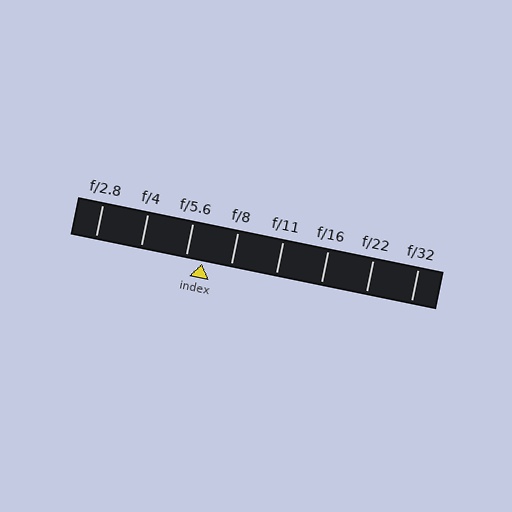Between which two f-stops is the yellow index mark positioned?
The index mark is between f/5.6 and f/8.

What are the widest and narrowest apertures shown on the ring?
The widest aperture shown is f/2.8 and the narrowest is f/32.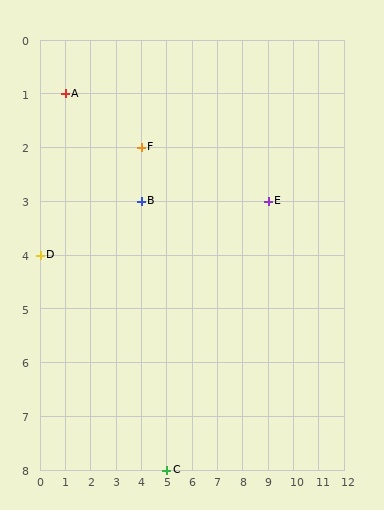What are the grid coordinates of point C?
Point C is at grid coordinates (5, 8).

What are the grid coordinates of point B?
Point B is at grid coordinates (4, 3).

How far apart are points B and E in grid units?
Points B and E are 5 columns apart.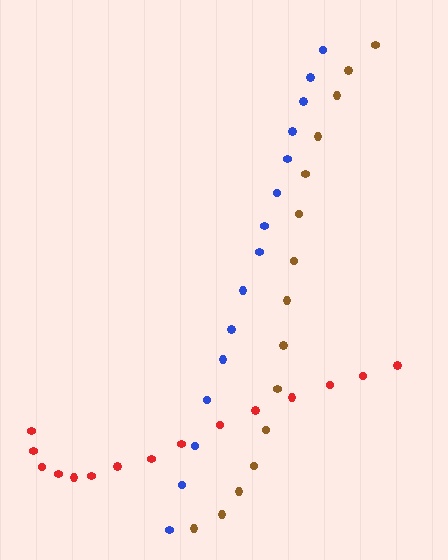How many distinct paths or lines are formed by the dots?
There are 3 distinct paths.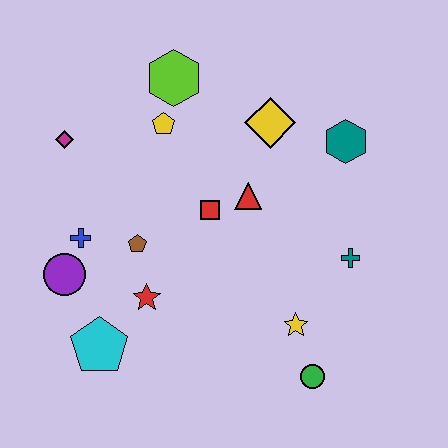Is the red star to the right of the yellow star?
No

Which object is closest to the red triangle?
The red square is closest to the red triangle.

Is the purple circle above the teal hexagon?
No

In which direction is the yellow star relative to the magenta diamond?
The yellow star is to the right of the magenta diamond.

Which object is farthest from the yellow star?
The magenta diamond is farthest from the yellow star.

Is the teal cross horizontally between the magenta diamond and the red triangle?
No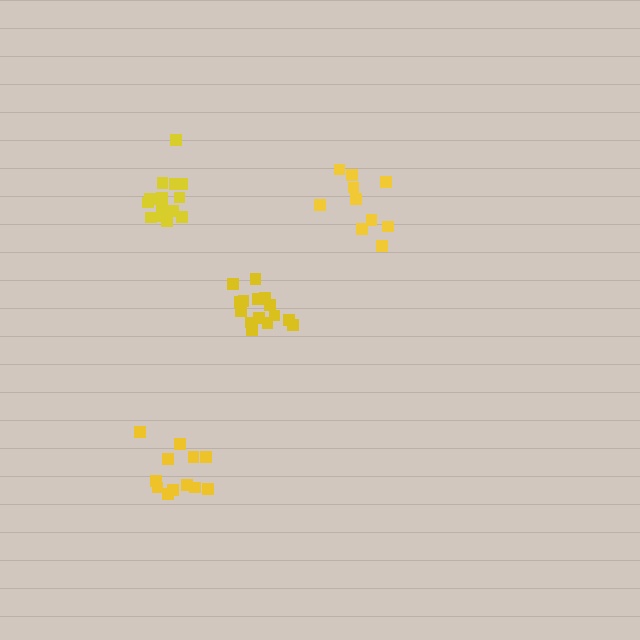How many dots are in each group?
Group 1: 14 dots, Group 2: 16 dots, Group 3: 10 dots, Group 4: 12 dots (52 total).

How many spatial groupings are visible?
There are 4 spatial groupings.